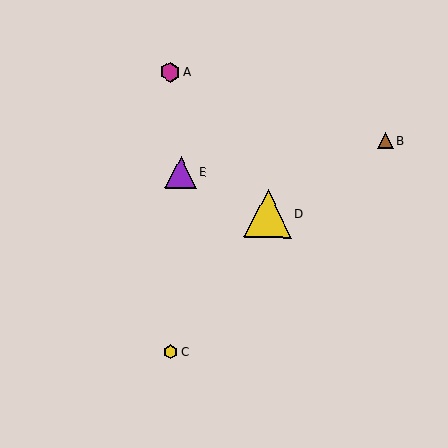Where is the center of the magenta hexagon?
The center of the magenta hexagon is at (170, 72).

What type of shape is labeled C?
Shape C is a yellow hexagon.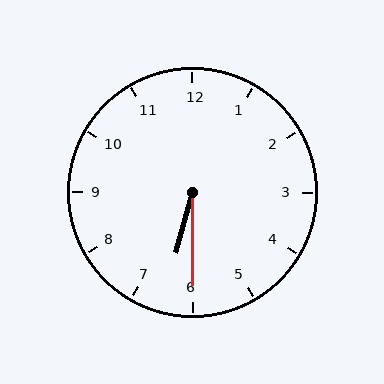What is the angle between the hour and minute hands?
Approximately 15 degrees.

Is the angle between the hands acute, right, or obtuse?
It is acute.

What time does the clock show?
6:30.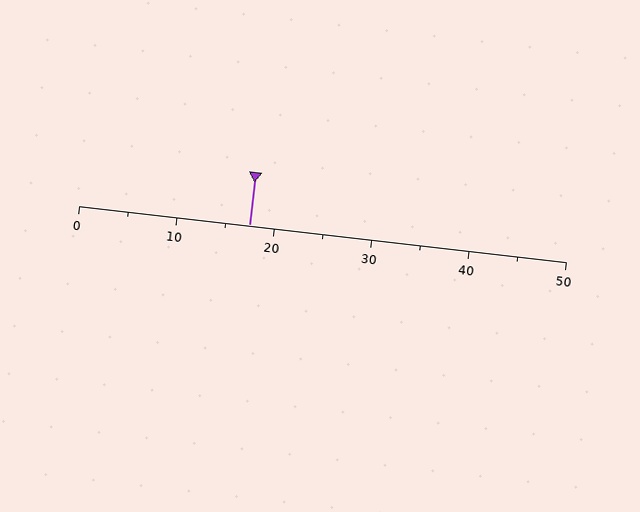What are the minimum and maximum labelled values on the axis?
The axis runs from 0 to 50.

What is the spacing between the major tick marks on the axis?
The major ticks are spaced 10 apart.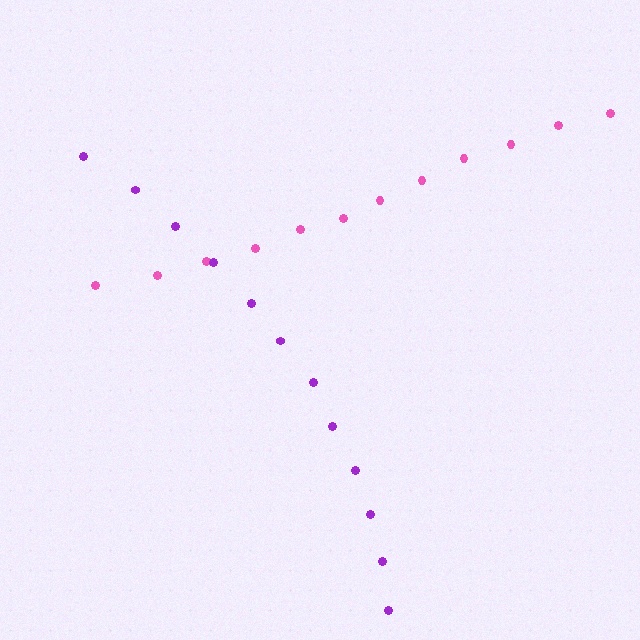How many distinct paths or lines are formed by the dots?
There are 2 distinct paths.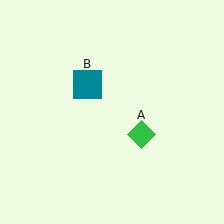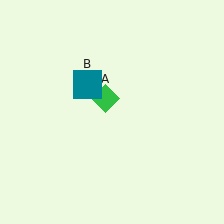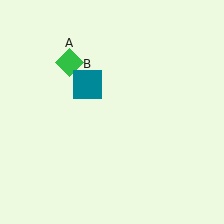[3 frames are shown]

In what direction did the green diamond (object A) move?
The green diamond (object A) moved up and to the left.